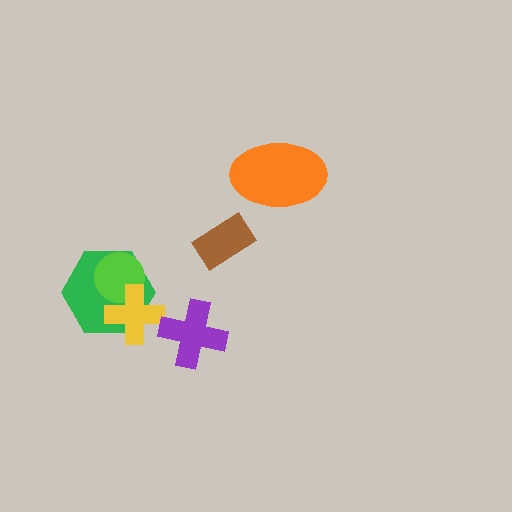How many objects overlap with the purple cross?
0 objects overlap with the purple cross.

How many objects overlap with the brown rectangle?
0 objects overlap with the brown rectangle.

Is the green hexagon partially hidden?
Yes, it is partially covered by another shape.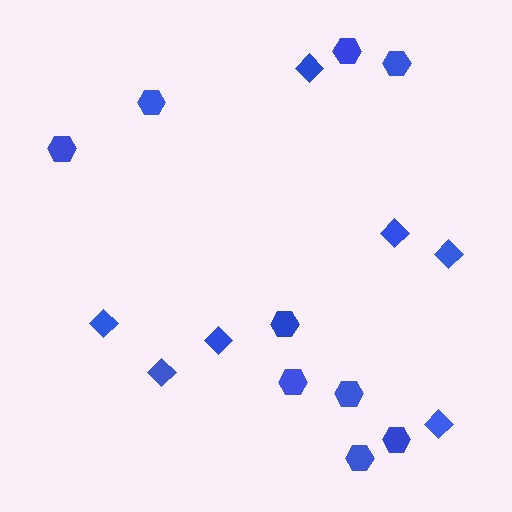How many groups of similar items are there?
There are 2 groups: one group of diamonds (7) and one group of hexagons (9).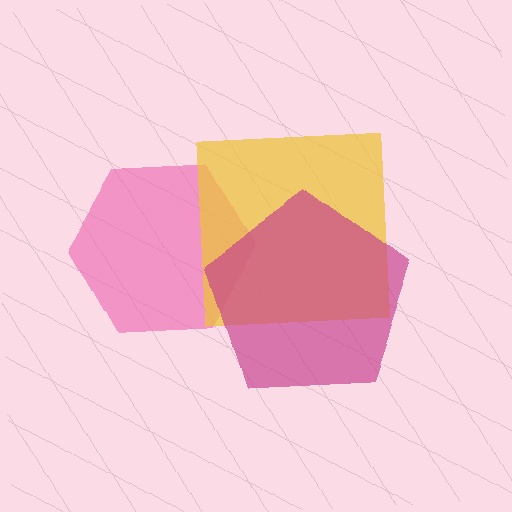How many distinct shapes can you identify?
There are 3 distinct shapes: a pink hexagon, a yellow square, a magenta pentagon.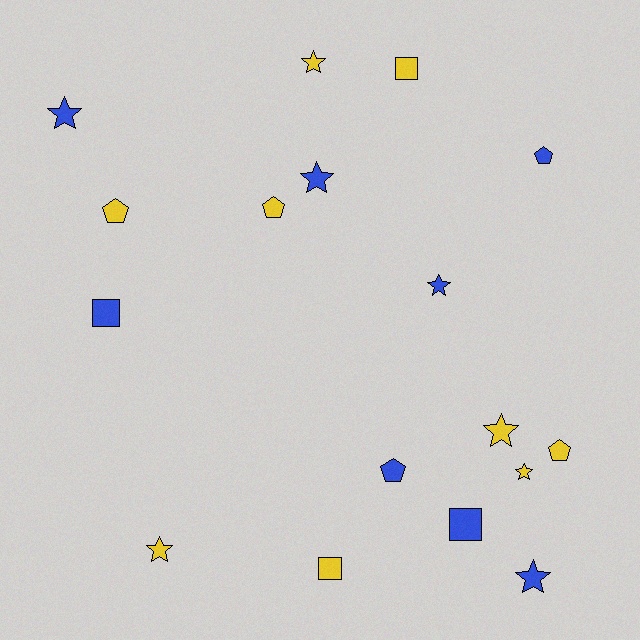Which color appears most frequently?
Yellow, with 9 objects.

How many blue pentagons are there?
There are 2 blue pentagons.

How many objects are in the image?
There are 17 objects.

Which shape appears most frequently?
Star, with 8 objects.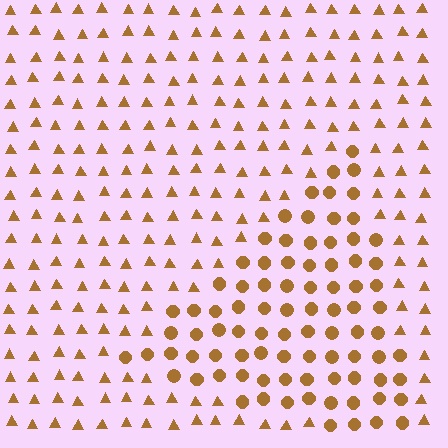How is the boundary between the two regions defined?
The boundary is defined by a change in element shape: circles inside vs. triangles outside. All elements share the same color and spacing.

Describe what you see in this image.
The image is filled with small brown elements arranged in a uniform grid. A triangle-shaped region contains circles, while the surrounding area contains triangles. The boundary is defined purely by the change in element shape.